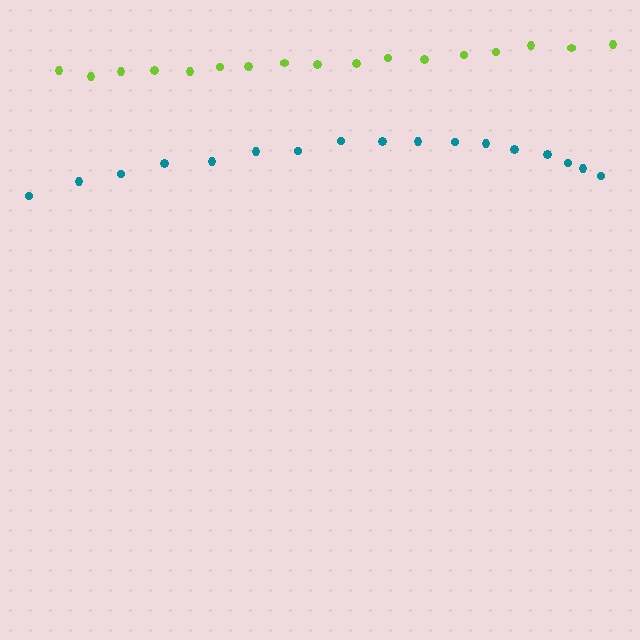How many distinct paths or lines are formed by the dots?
There are 2 distinct paths.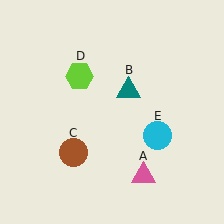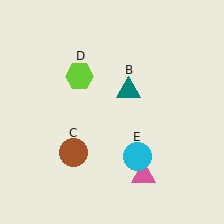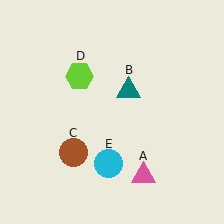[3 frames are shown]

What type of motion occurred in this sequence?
The cyan circle (object E) rotated clockwise around the center of the scene.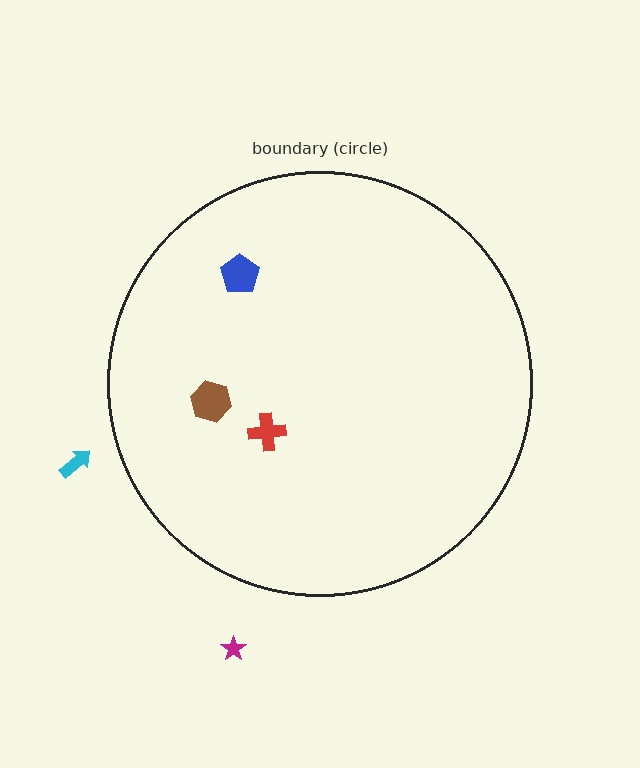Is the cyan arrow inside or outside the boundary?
Outside.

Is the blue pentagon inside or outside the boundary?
Inside.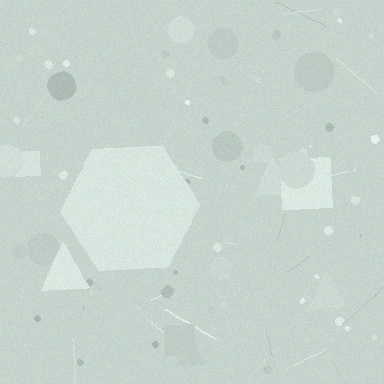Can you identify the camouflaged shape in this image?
The camouflaged shape is a hexagon.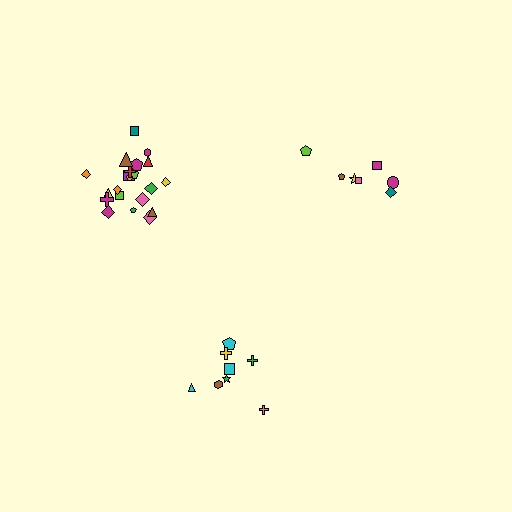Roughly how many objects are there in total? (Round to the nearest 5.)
Roughly 35 objects in total.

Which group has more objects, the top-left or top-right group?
The top-left group.